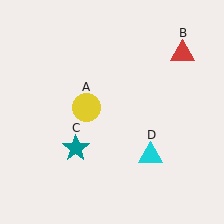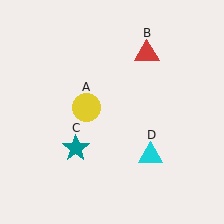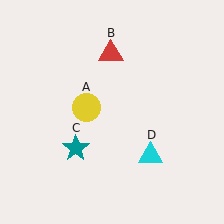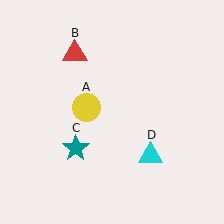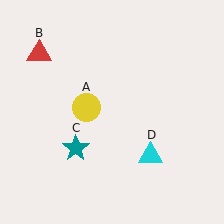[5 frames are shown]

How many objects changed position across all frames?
1 object changed position: red triangle (object B).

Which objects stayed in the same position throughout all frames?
Yellow circle (object A) and teal star (object C) and cyan triangle (object D) remained stationary.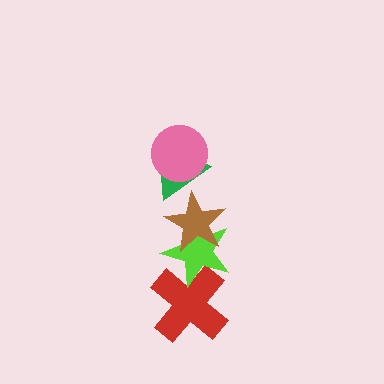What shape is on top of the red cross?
The lime star is on top of the red cross.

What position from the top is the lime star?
The lime star is 4th from the top.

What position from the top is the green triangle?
The green triangle is 2nd from the top.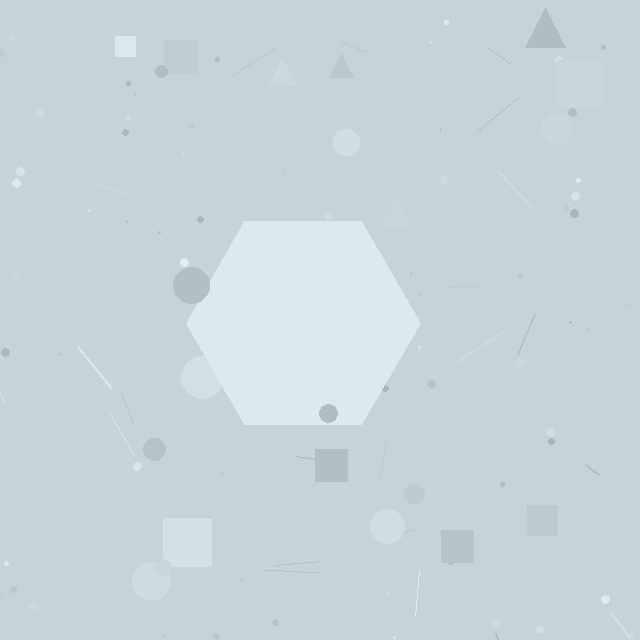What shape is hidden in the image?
A hexagon is hidden in the image.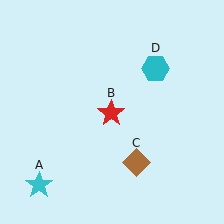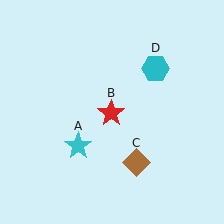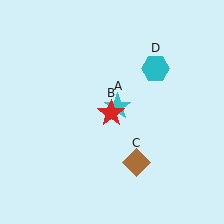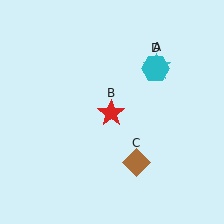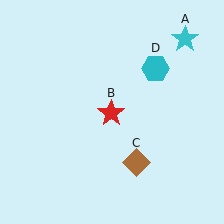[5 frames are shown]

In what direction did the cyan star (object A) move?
The cyan star (object A) moved up and to the right.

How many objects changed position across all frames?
1 object changed position: cyan star (object A).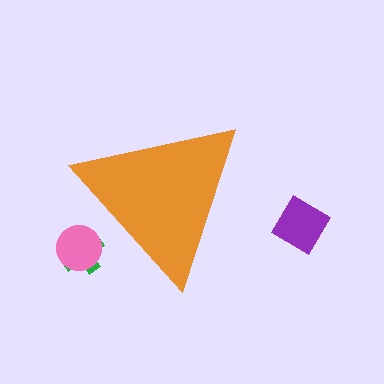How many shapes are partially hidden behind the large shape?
2 shapes are partially hidden.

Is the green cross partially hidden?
Yes, the green cross is partially hidden behind the orange triangle.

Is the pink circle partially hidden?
Yes, the pink circle is partially hidden behind the orange triangle.